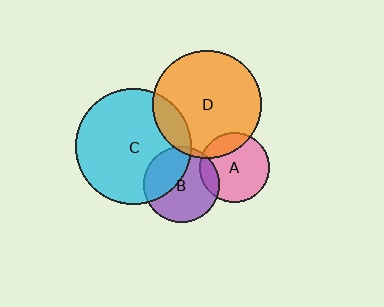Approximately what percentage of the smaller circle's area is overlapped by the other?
Approximately 40%.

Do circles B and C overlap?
Yes.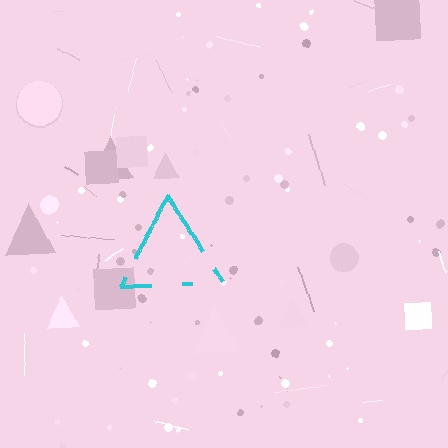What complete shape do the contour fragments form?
The contour fragments form a triangle.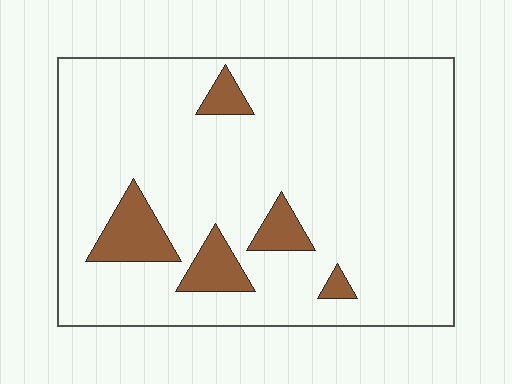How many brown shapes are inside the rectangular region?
5.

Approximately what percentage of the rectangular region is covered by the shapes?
Approximately 10%.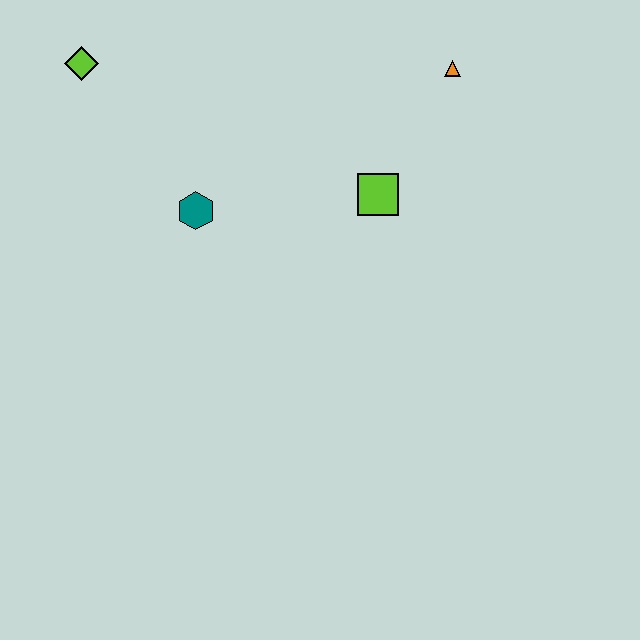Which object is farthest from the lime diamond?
The orange triangle is farthest from the lime diamond.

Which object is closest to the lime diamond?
The teal hexagon is closest to the lime diamond.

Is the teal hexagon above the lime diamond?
No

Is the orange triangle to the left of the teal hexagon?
No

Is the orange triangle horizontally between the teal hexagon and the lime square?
No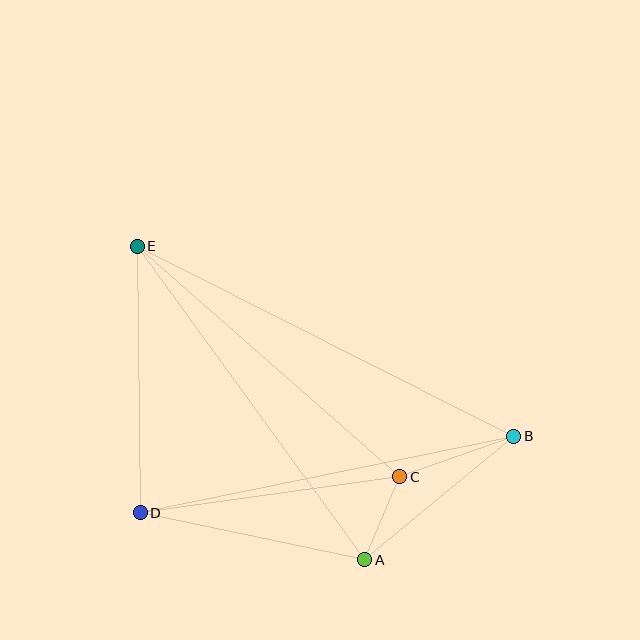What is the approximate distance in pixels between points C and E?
The distance between C and E is approximately 350 pixels.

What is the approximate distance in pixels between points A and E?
The distance between A and E is approximately 387 pixels.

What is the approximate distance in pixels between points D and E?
The distance between D and E is approximately 266 pixels.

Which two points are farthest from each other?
Points B and E are farthest from each other.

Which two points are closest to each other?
Points A and C are closest to each other.